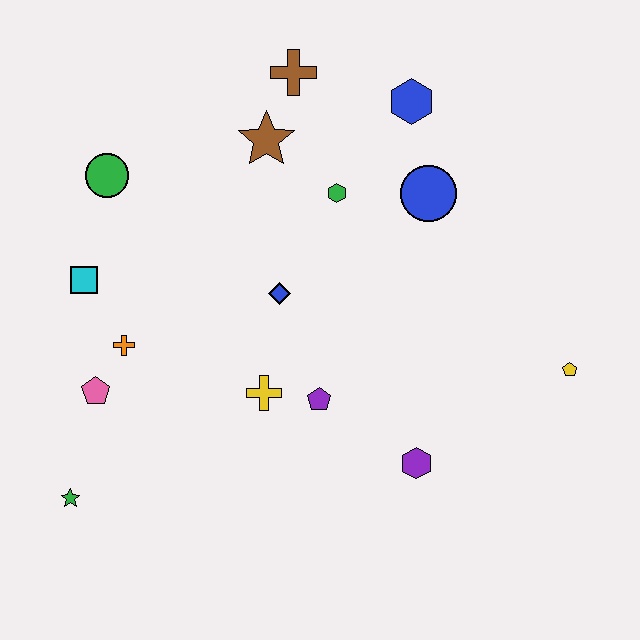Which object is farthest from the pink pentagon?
The yellow pentagon is farthest from the pink pentagon.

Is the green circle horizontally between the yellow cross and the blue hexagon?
No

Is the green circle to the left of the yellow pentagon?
Yes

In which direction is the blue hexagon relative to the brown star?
The blue hexagon is to the right of the brown star.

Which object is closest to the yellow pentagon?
The purple hexagon is closest to the yellow pentagon.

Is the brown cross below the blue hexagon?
No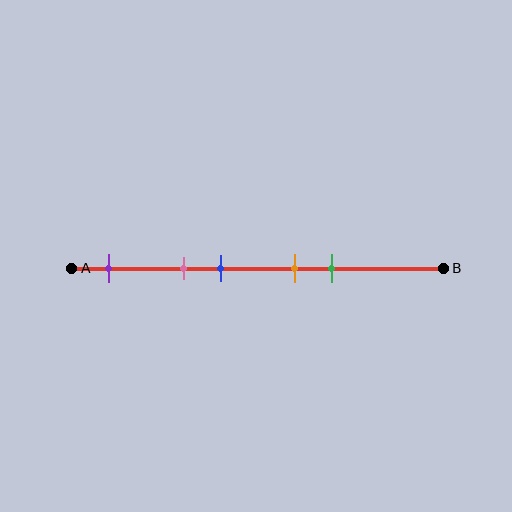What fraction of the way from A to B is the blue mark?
The blue mark is approximately 40% (0.4) of the way from A to B.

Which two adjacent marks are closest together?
The orange and green marks are the closest adjacent pair.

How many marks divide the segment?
There are 5 marks dividing the segment.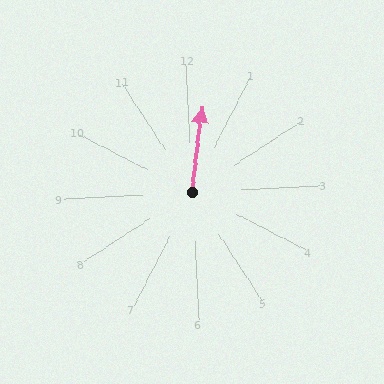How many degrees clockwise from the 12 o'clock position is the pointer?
Approximately 10 degrees.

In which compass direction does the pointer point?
North.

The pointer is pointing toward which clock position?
Roughly 12 o'clock.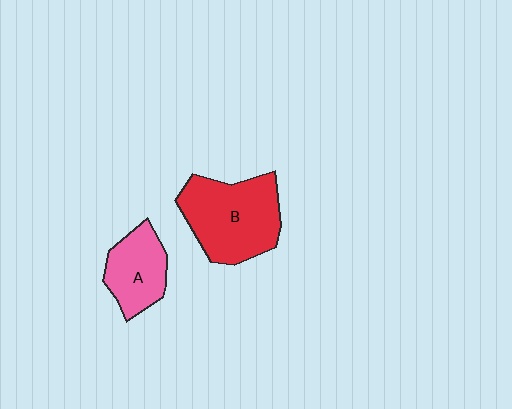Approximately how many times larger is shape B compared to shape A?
Approximately 1.7 times.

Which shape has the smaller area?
Shape A (pink).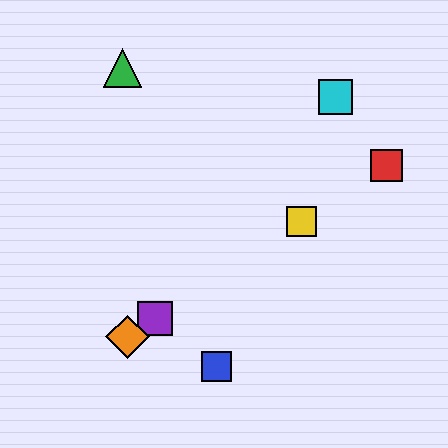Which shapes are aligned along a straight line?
The red square, the yellow square, the purple square, the orange diamond are aligned along a straight line.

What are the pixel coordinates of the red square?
The red square is at (386, 165).